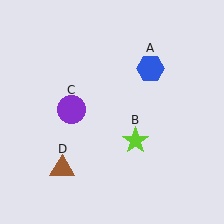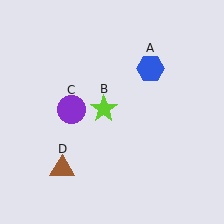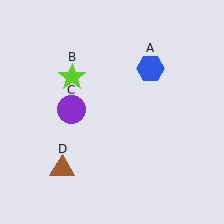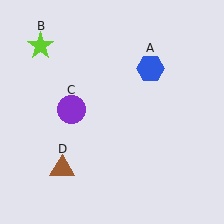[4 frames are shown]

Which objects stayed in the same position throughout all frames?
Blue hexagon (object A) and purple circle (object C) and brown triangle (object D) remained stationary.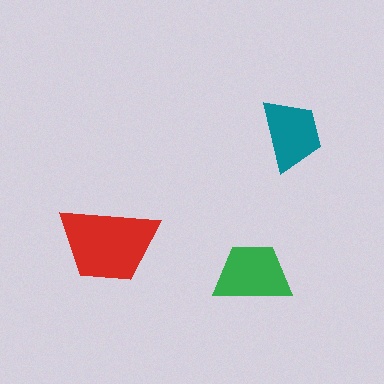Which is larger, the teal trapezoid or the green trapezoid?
The green one.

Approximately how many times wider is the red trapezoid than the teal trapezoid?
About 1.5 times wider.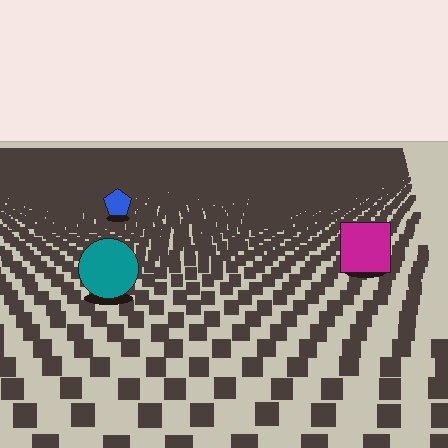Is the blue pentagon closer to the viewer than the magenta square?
No. The magenta square is closer — you can tell from the texture gradient: the ground texture is coarser near it.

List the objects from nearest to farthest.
From nearest to farthest: the teal circle, the magenta square, the blue pentagon.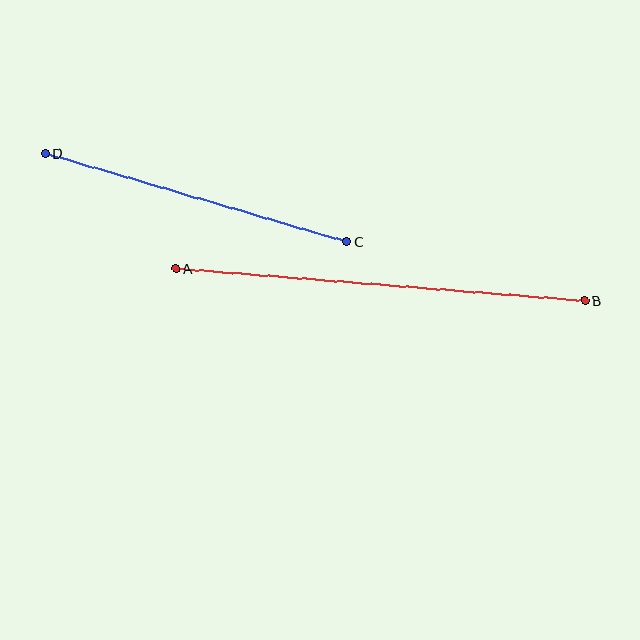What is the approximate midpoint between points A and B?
The midpoint is at approximately (380, 285) pixels.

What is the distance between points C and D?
The distance is approximately 314 pixels.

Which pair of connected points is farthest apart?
Points A and B are farthest apart.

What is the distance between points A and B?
The distance is approximately 410 pixels.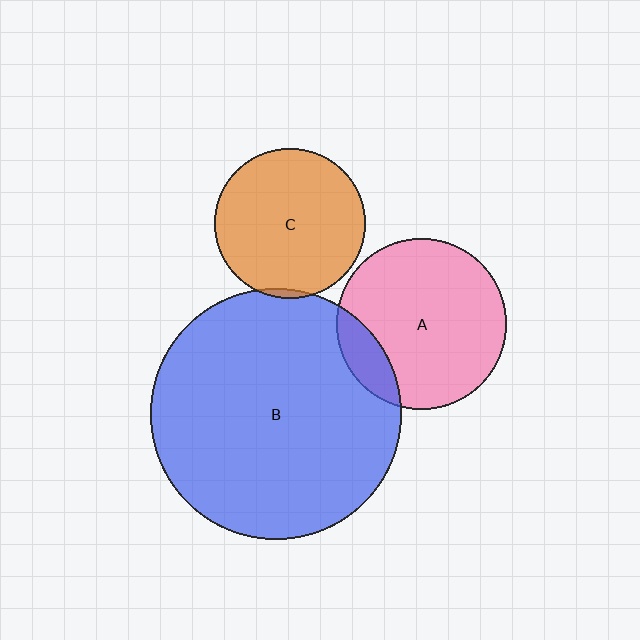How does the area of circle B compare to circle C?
Approximately 2.8 times.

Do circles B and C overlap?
Yes.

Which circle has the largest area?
Circle B (blue).